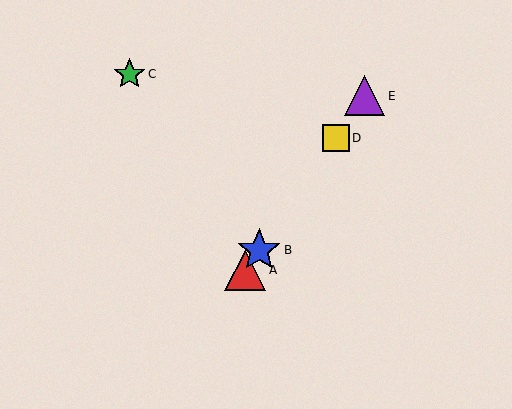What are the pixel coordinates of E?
Object E is at (365, 96).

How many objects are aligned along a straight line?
4 objects (A, B, D, E) are aligned along a straight line.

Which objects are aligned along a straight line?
Objects A, B, D, E are aligned along a straight line.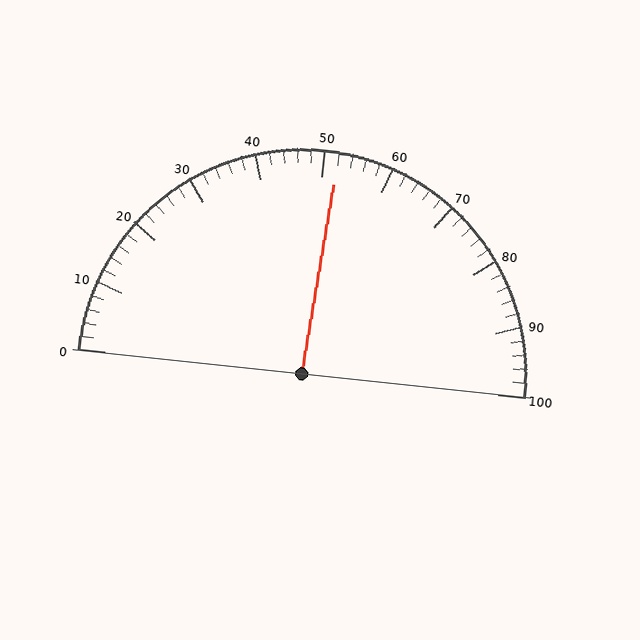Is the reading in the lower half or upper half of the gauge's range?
The reading is in the upper half of the range (0 to 100).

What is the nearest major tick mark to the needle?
The nearest major tick mark is 50.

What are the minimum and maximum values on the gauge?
The gauge ranges from 0 to 100.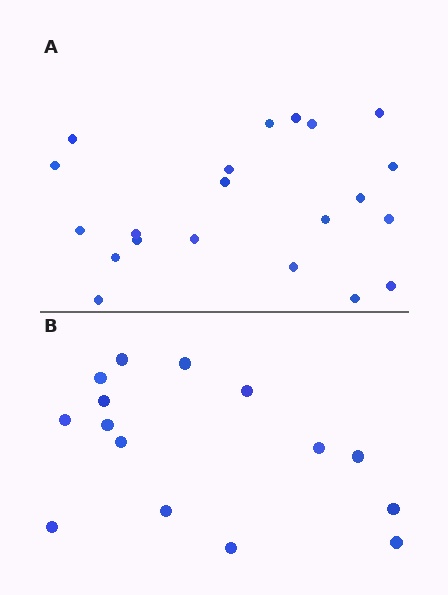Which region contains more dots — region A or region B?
Region A (the top region) has more dots.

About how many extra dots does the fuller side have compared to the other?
Region A has about 6 more dots than region B.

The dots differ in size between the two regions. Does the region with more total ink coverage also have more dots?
No. Region B has more total ink coverage because its dots are larger, but region A actually contains more individual dots. Total area can be misleading — the number of items is what matters here.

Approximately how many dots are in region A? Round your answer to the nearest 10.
About 20 dots. (The exact count is 21, which rounds to 20.)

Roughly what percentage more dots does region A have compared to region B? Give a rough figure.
About 40% more.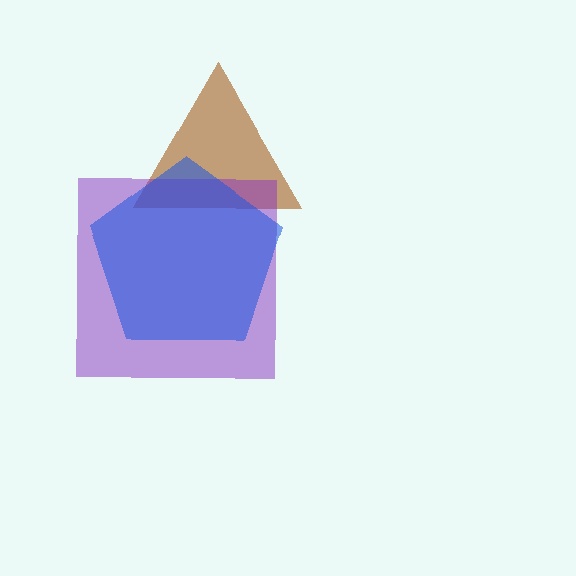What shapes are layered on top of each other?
The layered shapes are: a brown triangle, a purple square, a blue pentagon.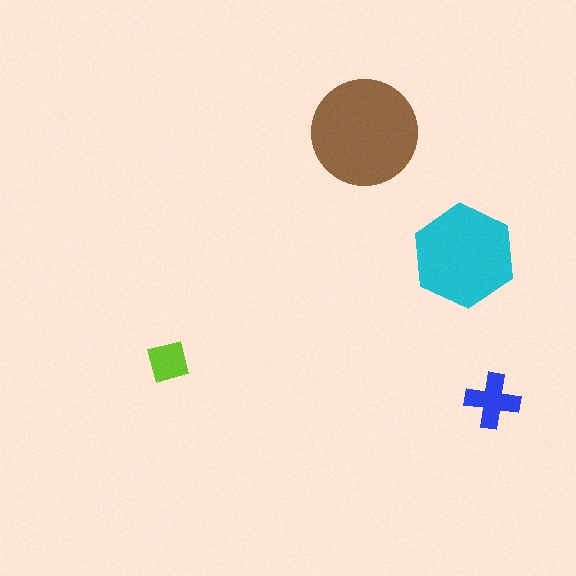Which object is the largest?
The brown circle.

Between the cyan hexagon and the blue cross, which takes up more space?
The cyan hexagon.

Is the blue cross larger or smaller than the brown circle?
Smaller.